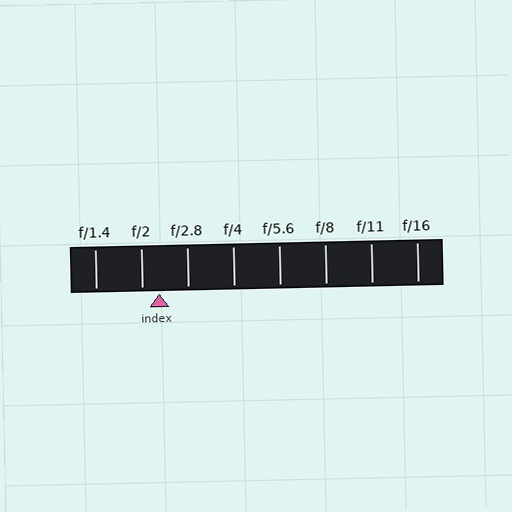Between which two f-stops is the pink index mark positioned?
The index mark is between f/2 and f/2.8.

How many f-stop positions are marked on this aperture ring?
There are 8 f-stop positions marked.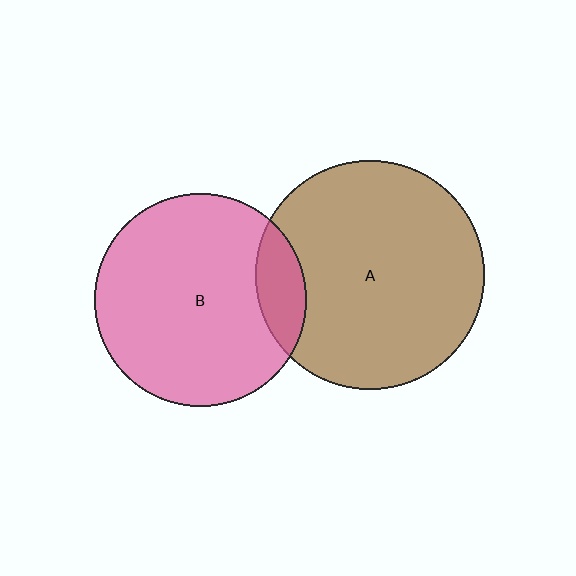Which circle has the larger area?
Circle A (brown).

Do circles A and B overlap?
Yes.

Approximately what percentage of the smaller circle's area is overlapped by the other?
Approximately 15%.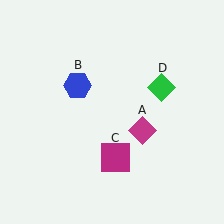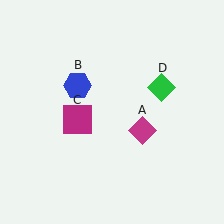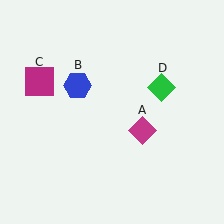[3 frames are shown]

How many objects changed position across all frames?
1 object changed position: magenta square (object C).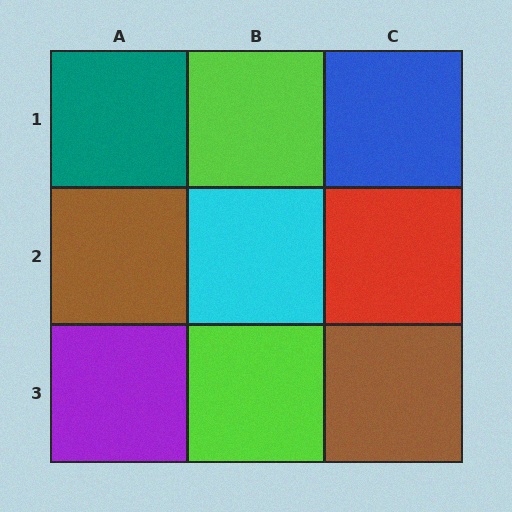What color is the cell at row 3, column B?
Lime.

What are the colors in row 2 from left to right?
Brown, cyan, red.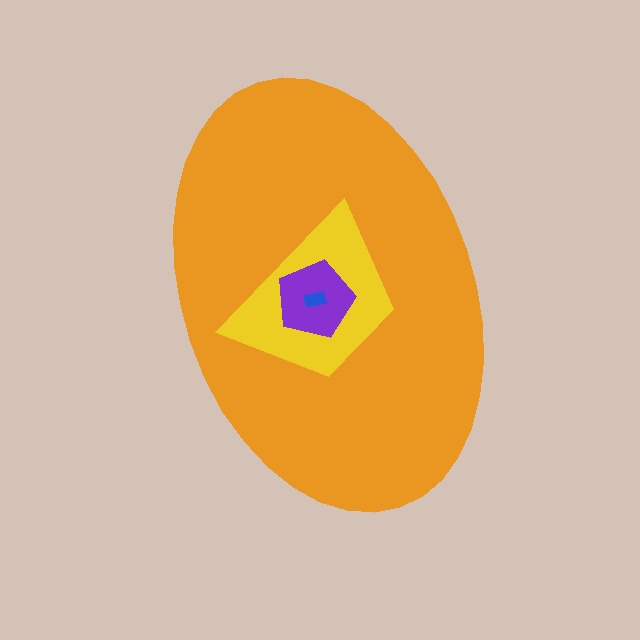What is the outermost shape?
The orange ellipse.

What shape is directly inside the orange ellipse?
The yellow trapezoid.